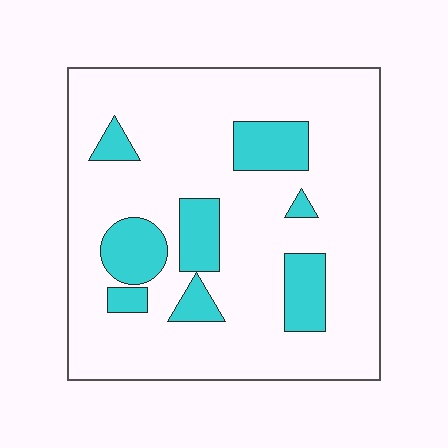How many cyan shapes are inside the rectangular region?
8.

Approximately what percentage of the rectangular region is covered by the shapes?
Approximately 20%.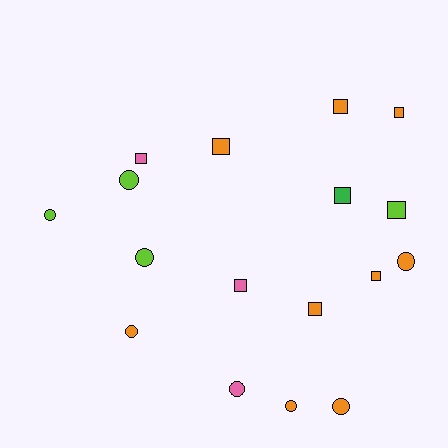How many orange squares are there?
There are 5 orange squares.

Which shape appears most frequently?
Square, with 9 objects.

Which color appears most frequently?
Orange, with 9 objects.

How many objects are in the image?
There are 17 objects.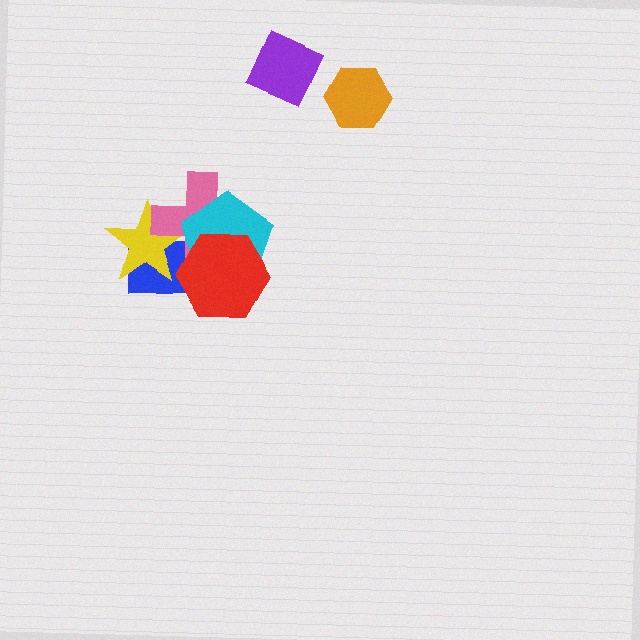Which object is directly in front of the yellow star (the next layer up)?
The pink cross is directly in front of the yellow star.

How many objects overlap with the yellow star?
3 objects overlap with the yellow star.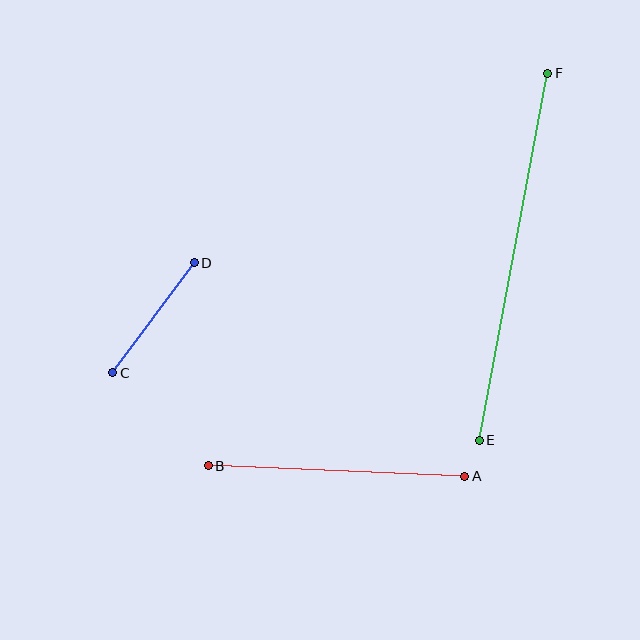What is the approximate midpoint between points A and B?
The midpoint is at approximately (336, 471) pixels.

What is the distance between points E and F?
The distance is approximately 373 pixels.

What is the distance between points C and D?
The distance is approximately 137 pixels.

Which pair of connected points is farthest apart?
Points E and F are farthest apart.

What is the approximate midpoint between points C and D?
The midpoint is at approximately (153, 318) pixels.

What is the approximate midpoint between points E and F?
The midpoint is at approximately (513, 257) pixels.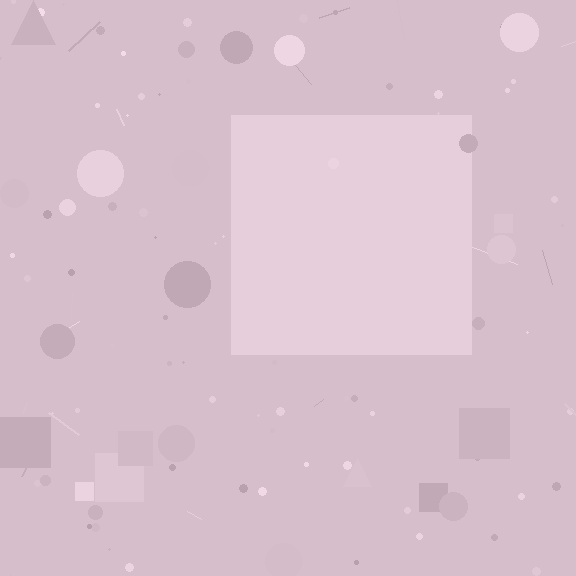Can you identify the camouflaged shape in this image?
The camouflaged shape is a square.